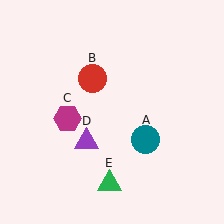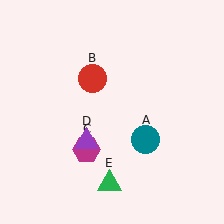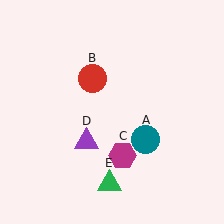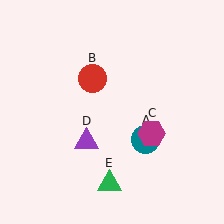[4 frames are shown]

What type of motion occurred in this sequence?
The magenta hexagon (object C) rotated counterclockwise around the center of the scene.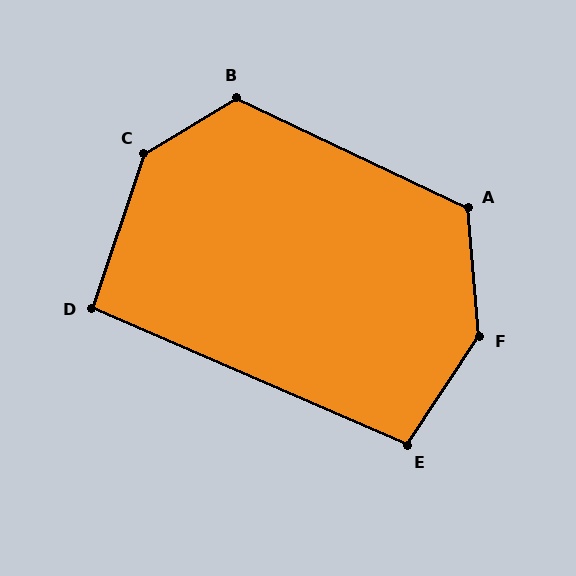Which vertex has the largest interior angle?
F, at approximately 141 degrees.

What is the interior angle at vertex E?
Approximately 100 degrees (obtuse).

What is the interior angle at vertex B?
Approximately 124 degrees (obtuse).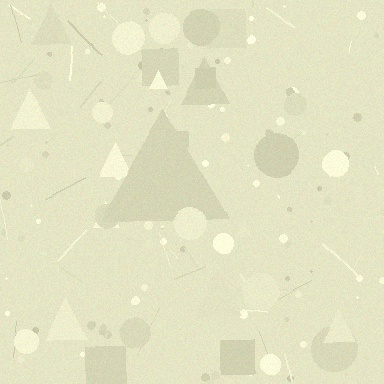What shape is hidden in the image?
A triangle is hidden in the image.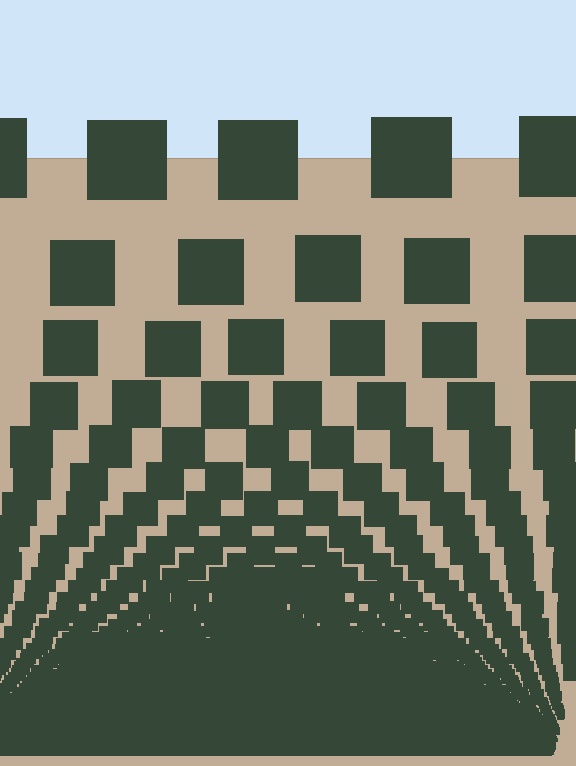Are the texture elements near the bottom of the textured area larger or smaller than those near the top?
Smaller. The gradient is inverted — elements near the bottom are smaller and denser.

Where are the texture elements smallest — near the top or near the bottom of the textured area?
Near the bottom.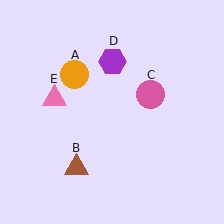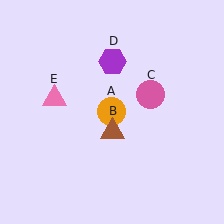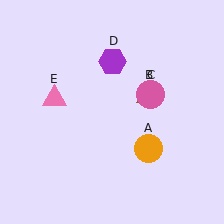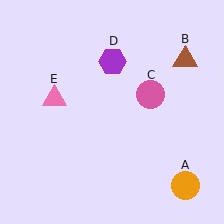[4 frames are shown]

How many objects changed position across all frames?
2 objects changed position: orange circle (object A), brown triangle (object B).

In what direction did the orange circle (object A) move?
The orange circle (object A) moved down and to the right.